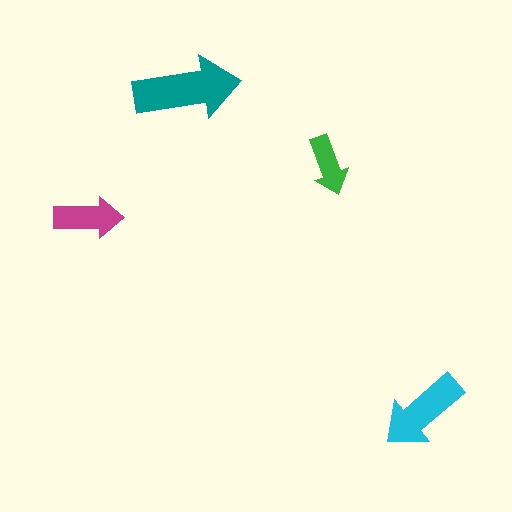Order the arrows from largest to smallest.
the teal one, the cyan one, the magenta one, the green one.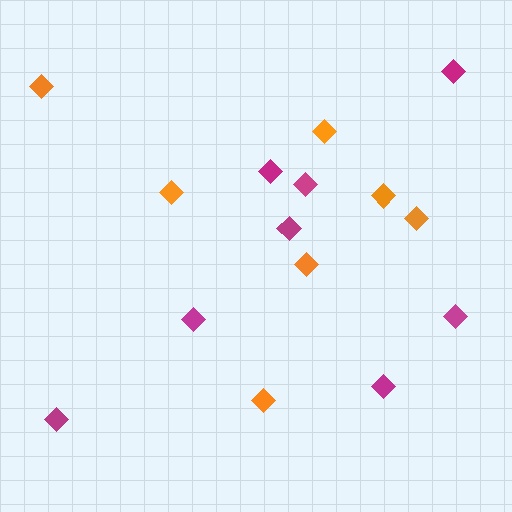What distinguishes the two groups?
There are 2 groups: one group of orange diamonds (7) and one group of magenta diamonds (8).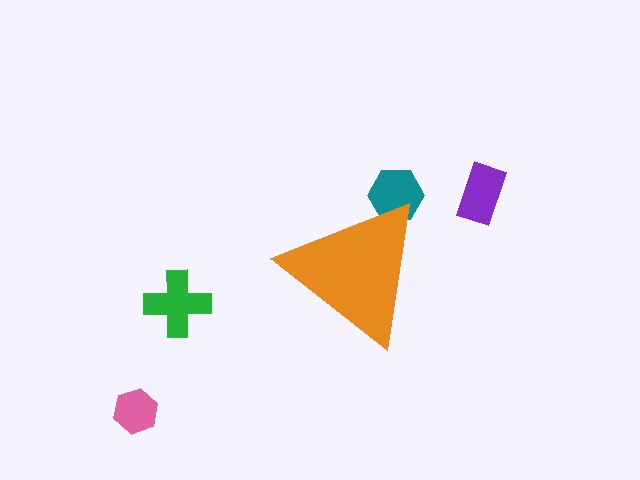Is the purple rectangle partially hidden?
No, the purple rectangle is fully visible.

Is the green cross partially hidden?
No, the green cross is fully visible.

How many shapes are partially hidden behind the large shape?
1 shape is partially hidden.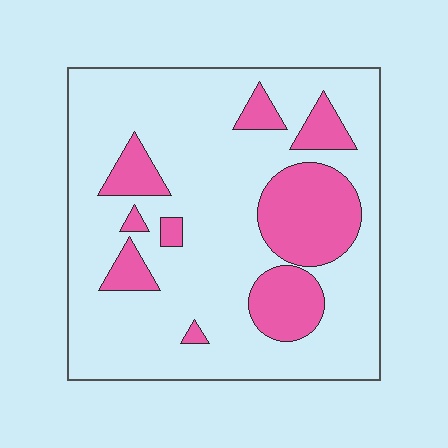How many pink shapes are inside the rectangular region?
9.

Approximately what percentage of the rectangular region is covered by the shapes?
Approximately 25%.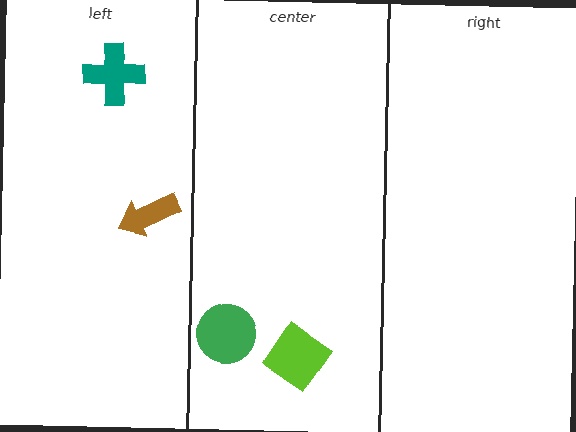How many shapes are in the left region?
2.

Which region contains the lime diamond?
The center region.